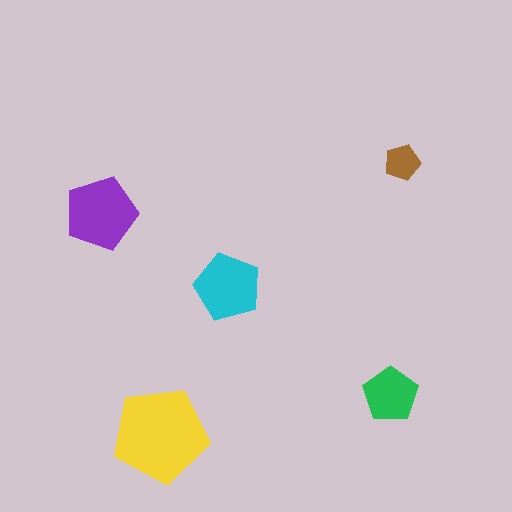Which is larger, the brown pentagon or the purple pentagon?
The purple one.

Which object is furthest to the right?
The brown pentagon is rightmost.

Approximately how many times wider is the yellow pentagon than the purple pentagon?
About 1.5 times wider.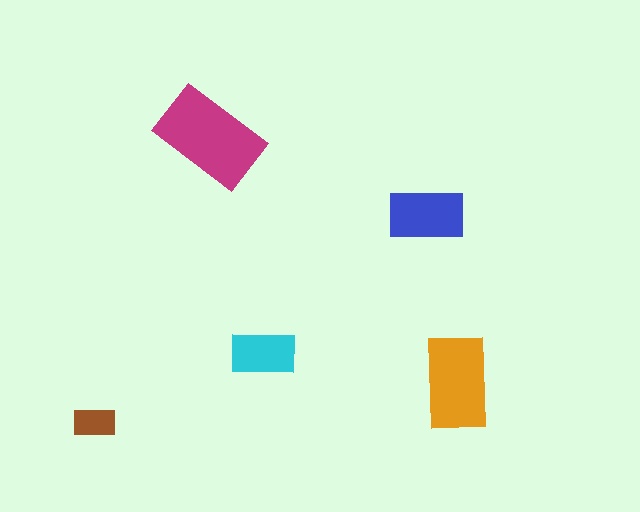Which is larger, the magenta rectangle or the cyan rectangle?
The magenta one.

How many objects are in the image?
There are 5 objects in the image.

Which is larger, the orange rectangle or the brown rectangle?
The orange one.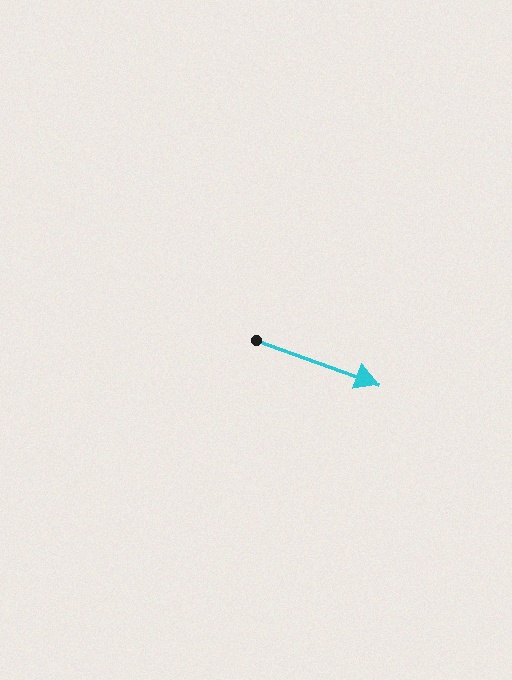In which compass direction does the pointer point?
East.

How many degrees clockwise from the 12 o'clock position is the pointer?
Approximately 110 degrees.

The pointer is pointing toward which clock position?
Roughly 4 o'clock.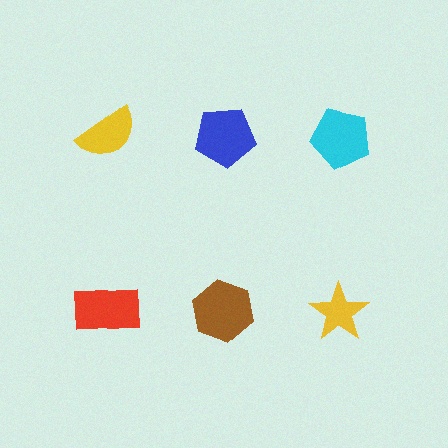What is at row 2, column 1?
A red rectangle.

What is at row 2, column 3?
A yellow star.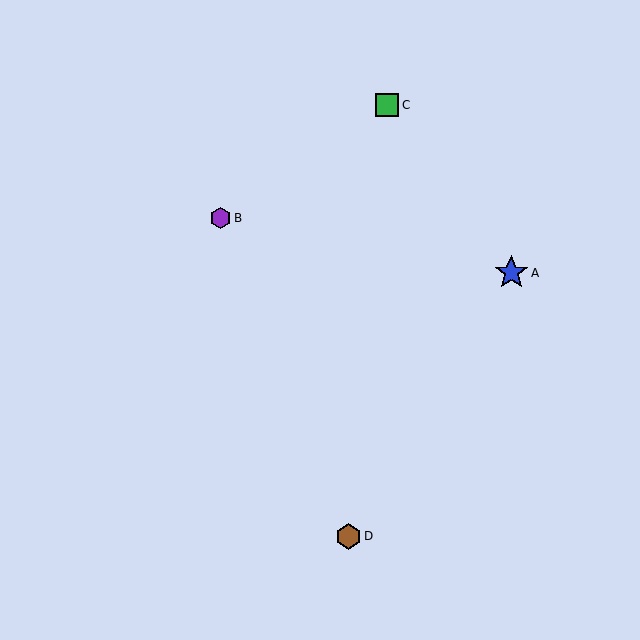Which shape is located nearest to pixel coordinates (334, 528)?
The brown hexagon (labeled D) at (349, 536) is nearest to that location.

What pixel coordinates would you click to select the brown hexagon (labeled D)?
Click at (349, 536) to select the brown hexagon D.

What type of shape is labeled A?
Shape A is a blue star.